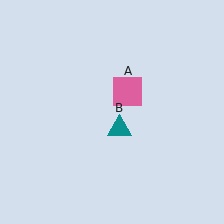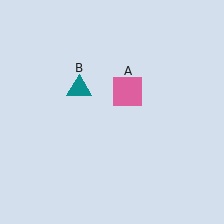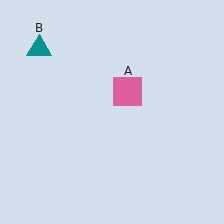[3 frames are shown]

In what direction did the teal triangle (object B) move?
The teal triangle (object B) moved up and to the left.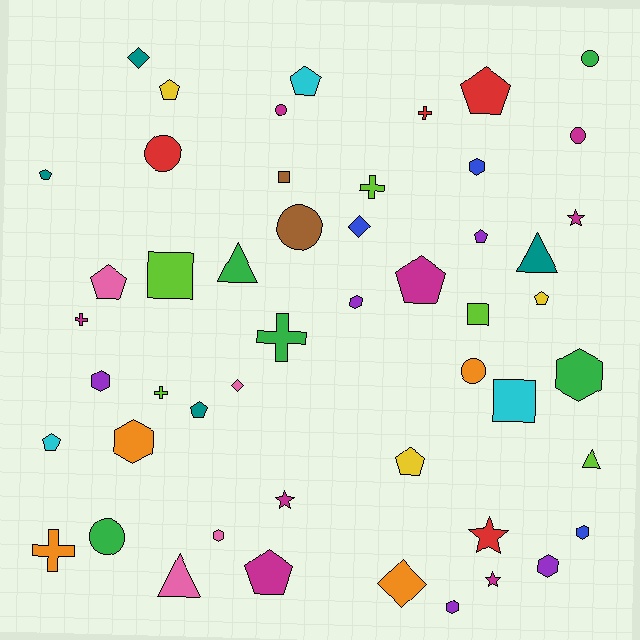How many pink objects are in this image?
There are 4 pink objects.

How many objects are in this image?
There are 50 objects.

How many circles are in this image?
There are 7 circles.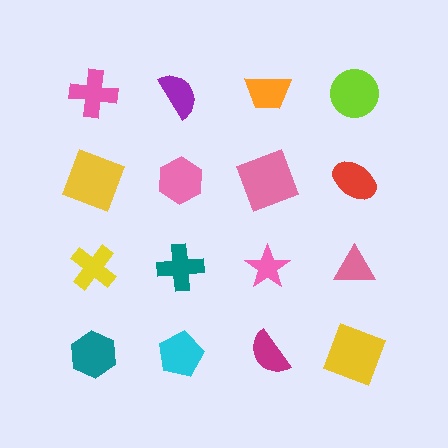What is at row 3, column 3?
A pink star.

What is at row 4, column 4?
A yellow square.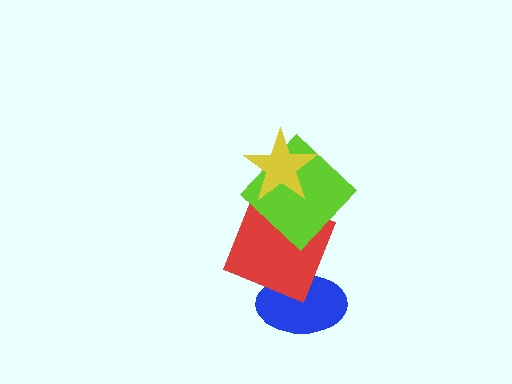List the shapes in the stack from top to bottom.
From top to bottom: the yellow star, the lime diamond, the red square, the blue ellipse.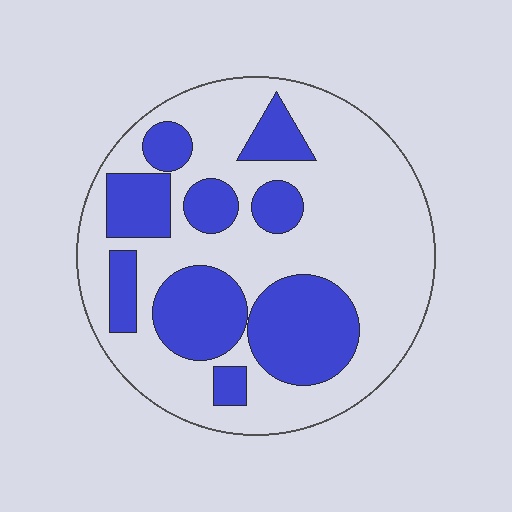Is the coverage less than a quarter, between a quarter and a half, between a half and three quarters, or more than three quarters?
Between a quarter and a half.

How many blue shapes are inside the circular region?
9.